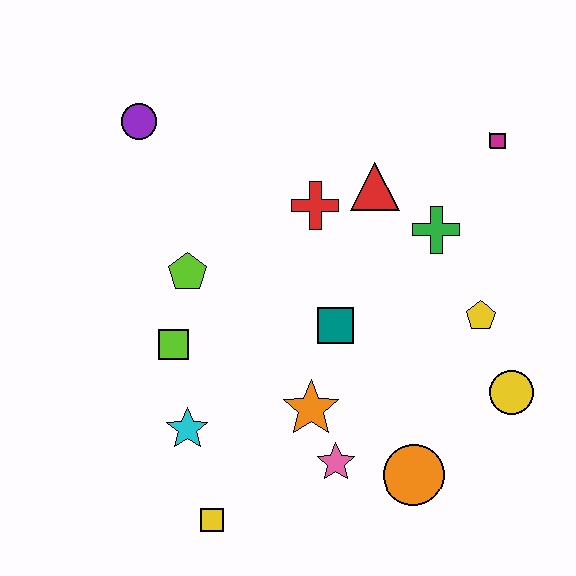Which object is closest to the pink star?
The orange star is closest to the pink star.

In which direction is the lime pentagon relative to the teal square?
The lime pentagon is to the left of the teal square.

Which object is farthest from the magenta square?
The yellow square is farthest from the magenta square.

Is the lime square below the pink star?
No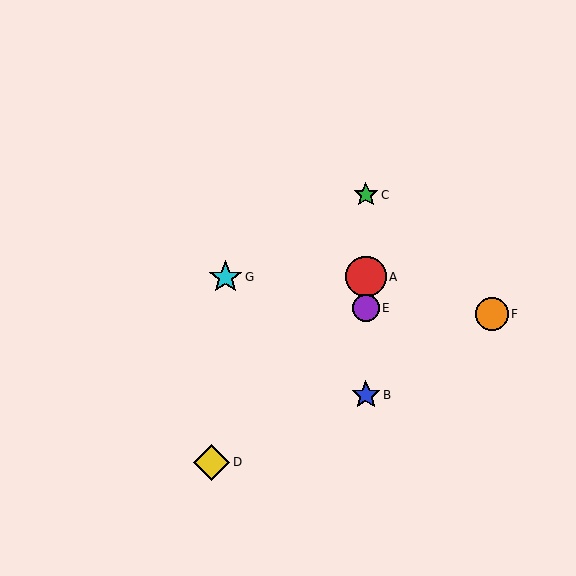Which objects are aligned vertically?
Objects A, B, C, E are aligned vertically.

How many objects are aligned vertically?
4 objects (A, B, C, E) are aligned vertically.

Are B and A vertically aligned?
Yes, both are at x≈366.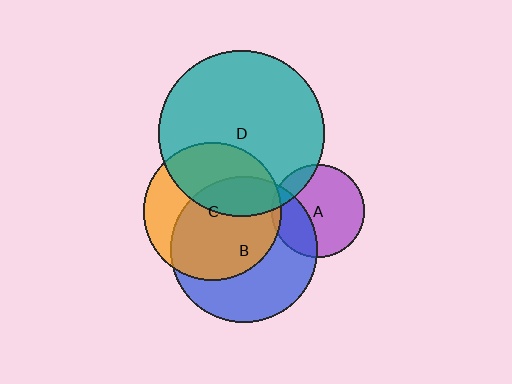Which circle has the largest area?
Circle D (teal).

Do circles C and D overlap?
Yes.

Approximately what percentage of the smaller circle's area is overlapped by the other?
Approximately 40%.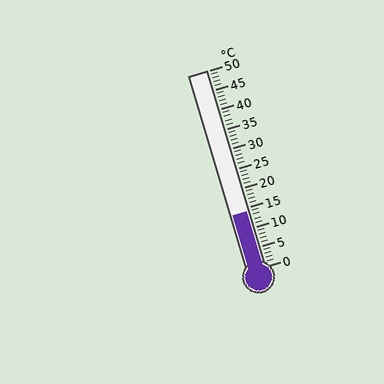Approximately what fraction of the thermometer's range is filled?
The thermometer is filled to approximately 30% of its range.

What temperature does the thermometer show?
The thermometer shows approximately 14°C.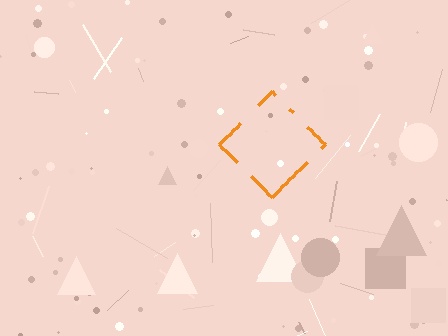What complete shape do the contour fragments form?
The contour fragments form a diamond.